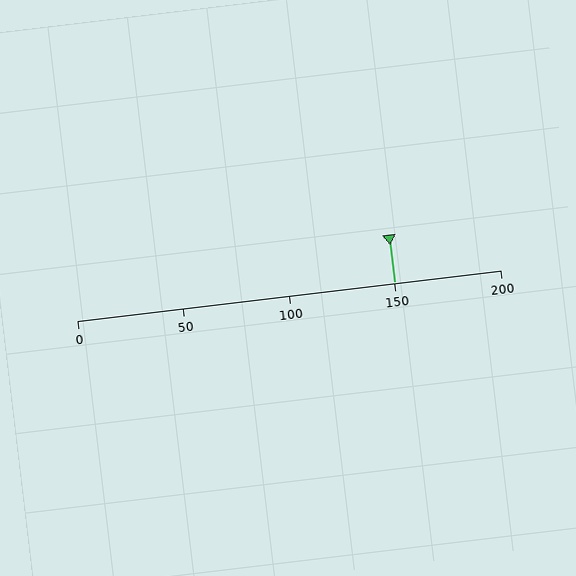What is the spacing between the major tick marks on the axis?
The major ticks are spaced 50 apart.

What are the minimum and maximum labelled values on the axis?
The axis runs from 0 to 200.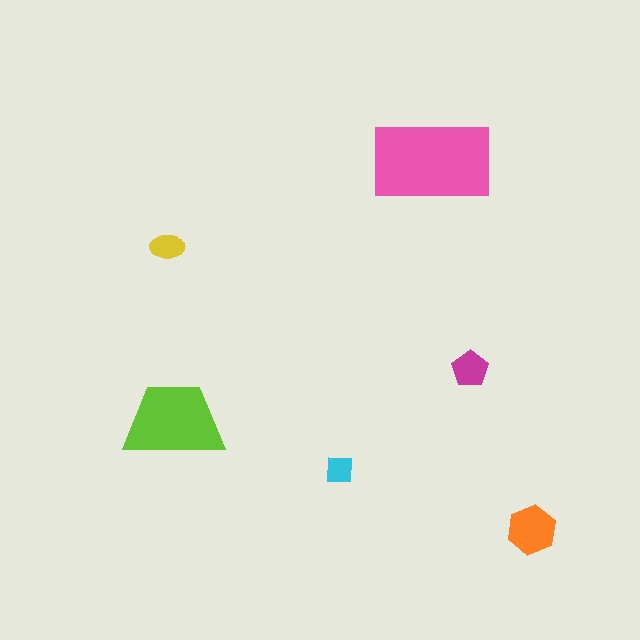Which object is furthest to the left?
The yellow ellipse is leftmost.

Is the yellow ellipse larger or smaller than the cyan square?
Larger.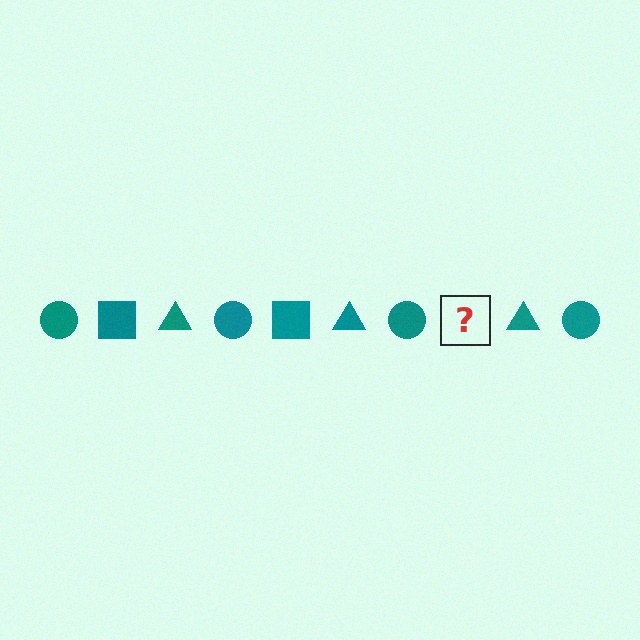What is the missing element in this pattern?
The missing element is a teal square.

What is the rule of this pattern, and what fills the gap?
The rule is that the pattern cycles through circle, square, triangle shapes in teal. The gap should be filled with a teal square.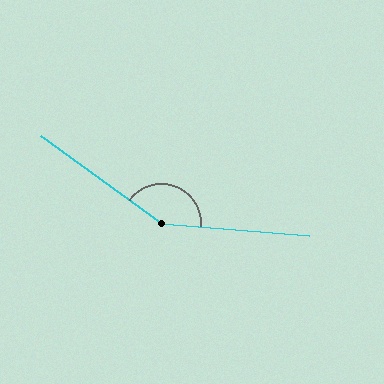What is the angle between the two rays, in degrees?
Approximately 149 degrees.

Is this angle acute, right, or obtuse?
It is obtuse.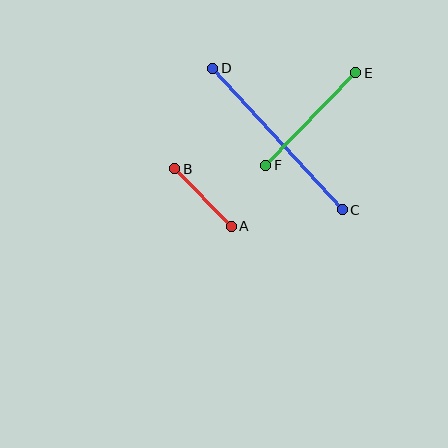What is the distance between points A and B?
The distance is approximately 81 pixels.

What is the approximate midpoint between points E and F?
The midpoint is at approximately (311, 119) pixels.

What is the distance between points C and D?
The distance is approximately 192 pixels.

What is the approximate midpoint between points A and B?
The midpoint is at approximately (203, 198) pixels.